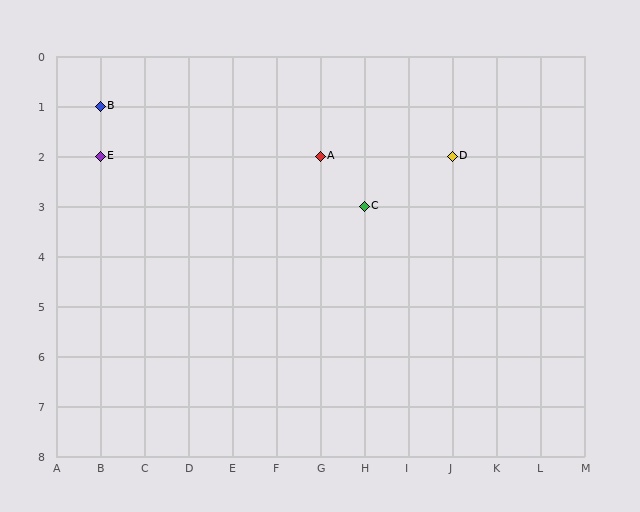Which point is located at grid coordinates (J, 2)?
Point D is at (J, 2).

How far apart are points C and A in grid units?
Points C and A are 1 column and 1 row apart (about 1.4 grid units diagonally).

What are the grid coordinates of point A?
Point A is at grid coordinates (G, 2).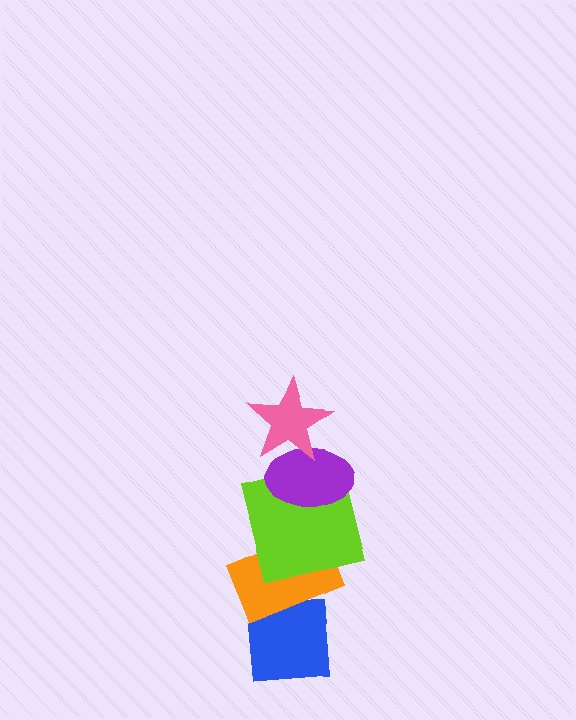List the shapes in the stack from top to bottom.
From top to bottom: the pink star, the purple ellipse, the lime square, the orange rectangle, the blue square.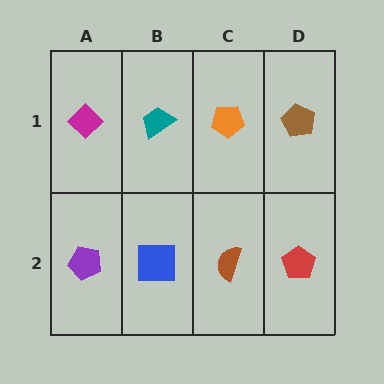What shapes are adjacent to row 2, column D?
A brown pentagon (row 1, column D), a brown semicircle (row 2, column C).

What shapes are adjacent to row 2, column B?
A teal trapezoid (row 1, column B), a purple pentagon (row 2, column A), a brown semicircle (row 2, column C).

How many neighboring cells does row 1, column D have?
2.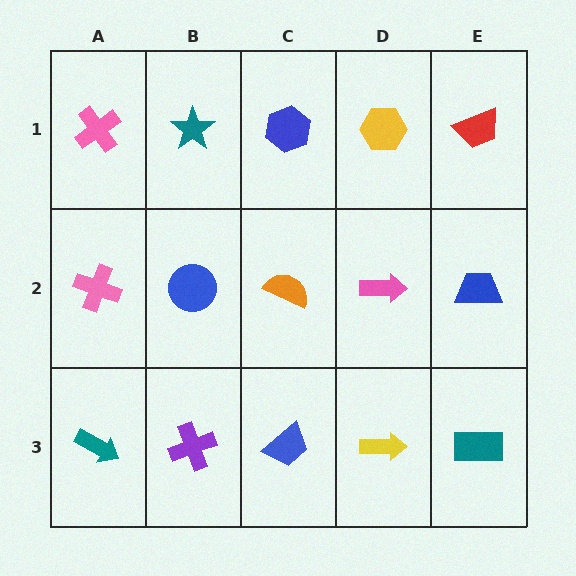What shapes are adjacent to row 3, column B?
A blue circle (row 2, column B), a teal arrow (row 3, column A), a blue trapezoid (row 3, column C).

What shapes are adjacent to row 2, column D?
A yellow hexagon (row 1, column D), a yellow arrow (row 3, column D), an orange semicircle (row 2, column C), a blue trapezoid (row 2, column E).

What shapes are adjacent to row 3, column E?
A blue trapezoid (row 2, column E), a yellow arrow (row 3, column D).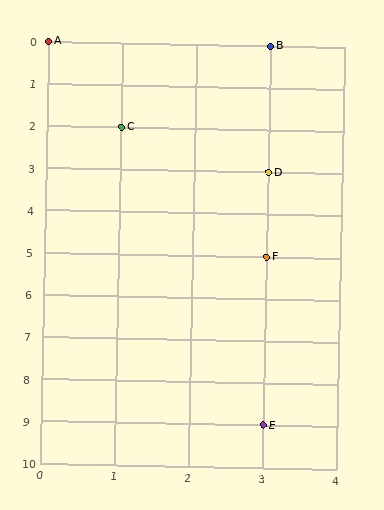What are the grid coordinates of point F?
Point F is at grid coordinates (3, 5).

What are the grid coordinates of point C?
Point C is at grid coordinates (1, 2).